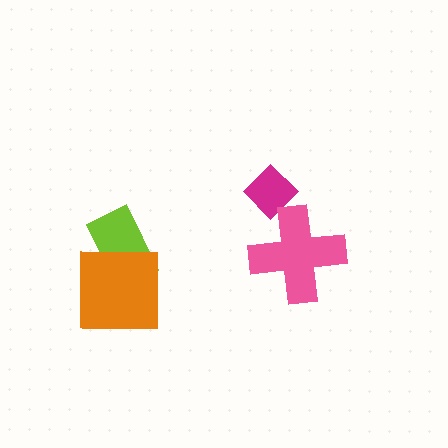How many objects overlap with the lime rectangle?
1 object overlaps with the lime rectangle.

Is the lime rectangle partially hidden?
Yes, it is partially covered by another shape.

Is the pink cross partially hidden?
No, no other shape covers it.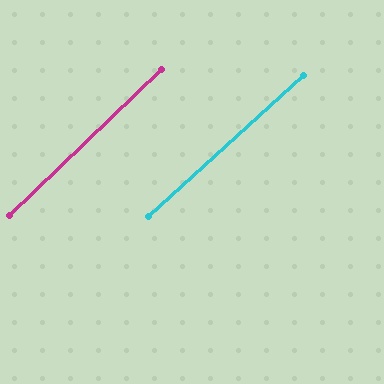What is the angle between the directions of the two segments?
Approximately 2 degrees.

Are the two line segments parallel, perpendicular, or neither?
Parallel — their directions differ by only 1.7°.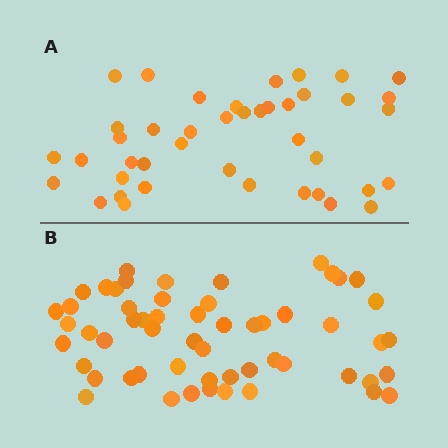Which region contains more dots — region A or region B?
Region B (the bottom region) has more dots.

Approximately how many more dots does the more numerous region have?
Region B has approximately 15 more dots than region A.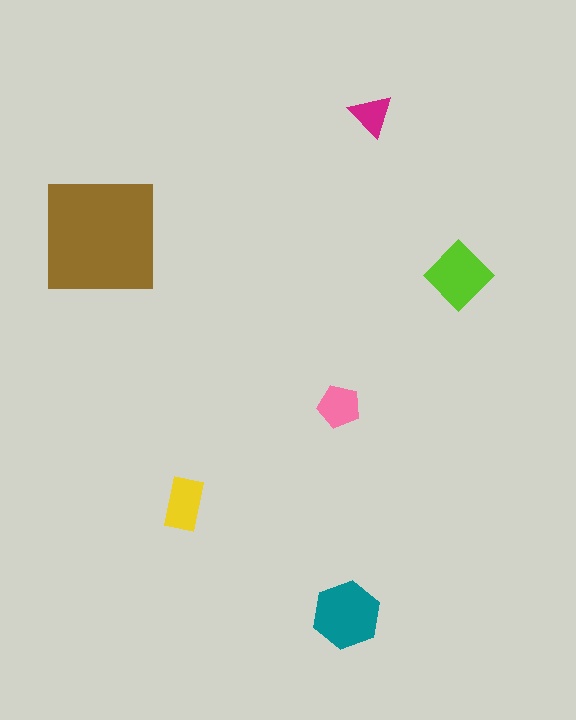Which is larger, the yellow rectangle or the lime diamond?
The lime diamond.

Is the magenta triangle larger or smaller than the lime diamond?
Smaller.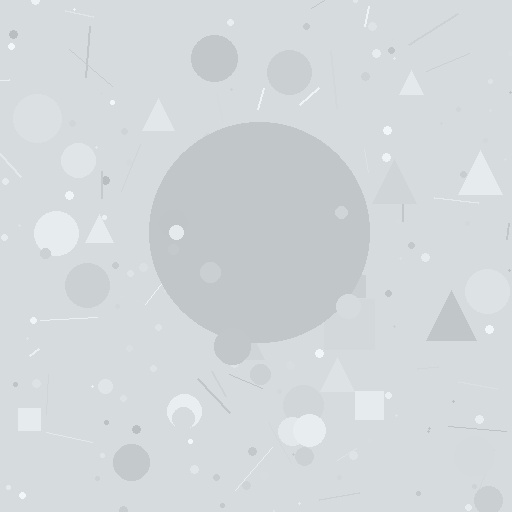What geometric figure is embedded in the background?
A circle is embedded in the background.